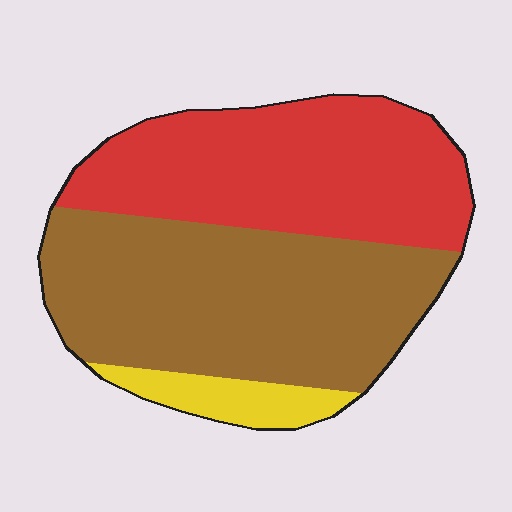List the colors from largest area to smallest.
From largest to smallest: brown, red, yellow.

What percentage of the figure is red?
Red covers 41% of the figure.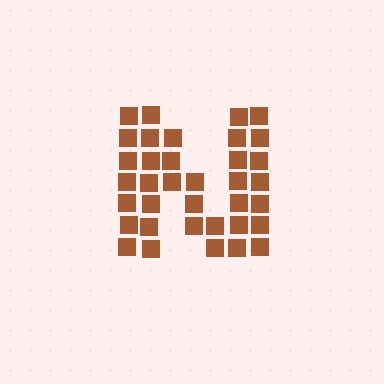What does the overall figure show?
The overall figure shows the letter N.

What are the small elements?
The small elements are squares.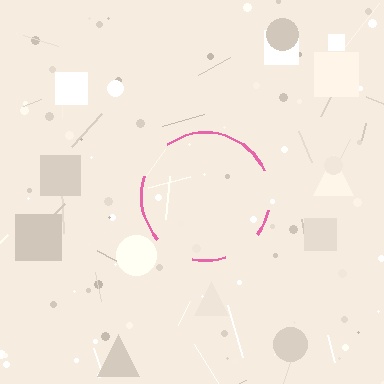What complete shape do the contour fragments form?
The contour fragments form a circle.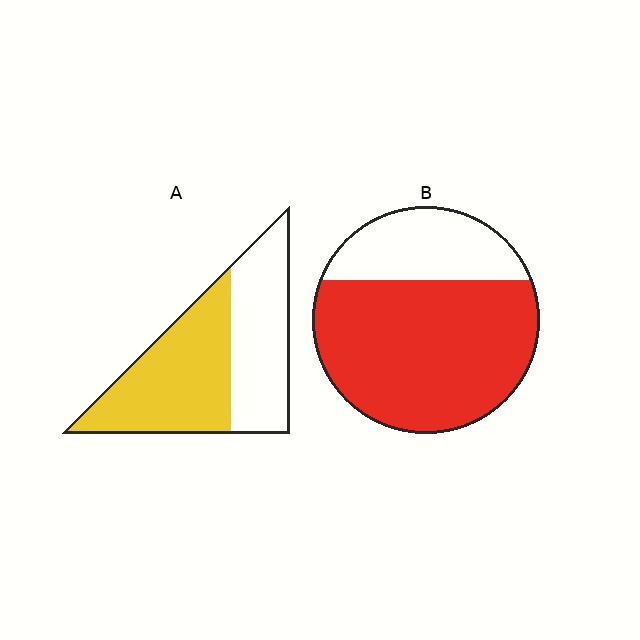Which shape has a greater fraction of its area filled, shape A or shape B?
Shape B.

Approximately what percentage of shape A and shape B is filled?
A is approximately 55% and B is approximately 70%.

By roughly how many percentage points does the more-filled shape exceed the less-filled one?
By roughly 15 percentage points (B over A).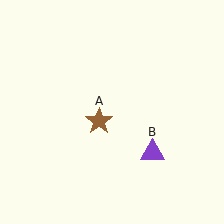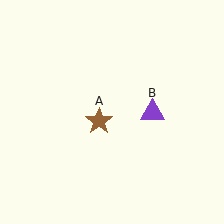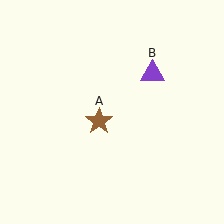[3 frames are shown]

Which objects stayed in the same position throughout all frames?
Brown star (object A) remained stationary.